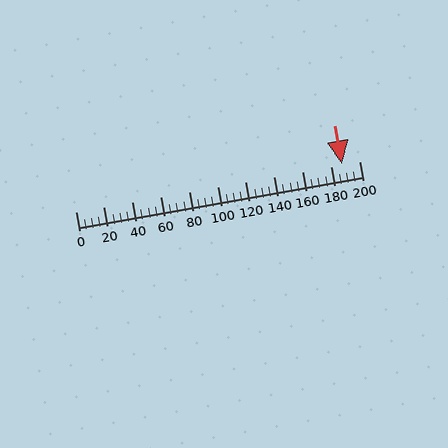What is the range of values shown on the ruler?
The ruler shows values from 0 to 200.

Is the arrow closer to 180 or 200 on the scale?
The arrow is closer to 180.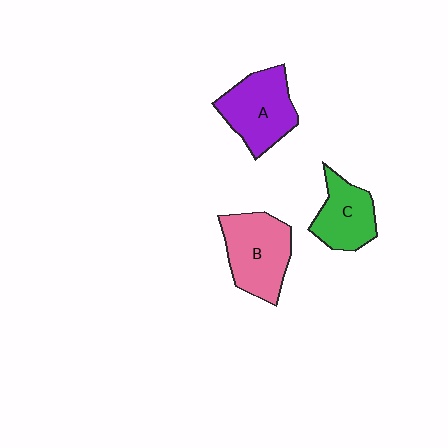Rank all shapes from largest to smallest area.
From largest to smallest: B (pink), A (purple), C (green).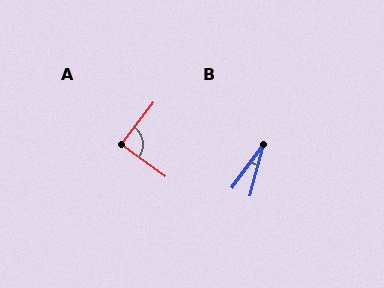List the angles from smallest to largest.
B (21°), A (90°).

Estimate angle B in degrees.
Approximately 21 degrees.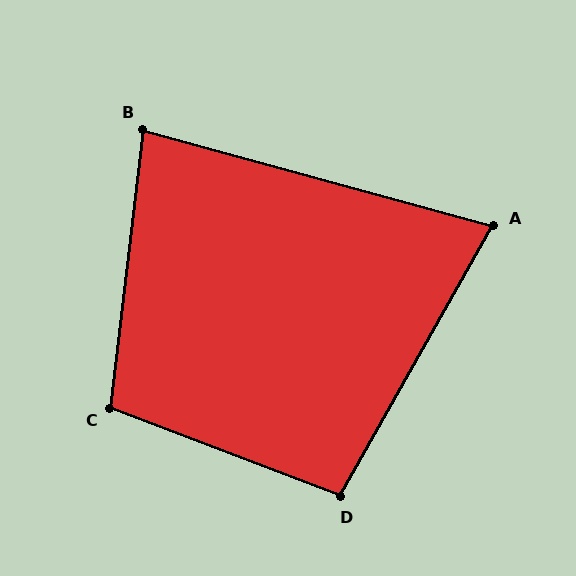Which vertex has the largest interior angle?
C, at approximately 104 degrees.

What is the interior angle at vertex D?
Approximately 99 degrees (obtuse).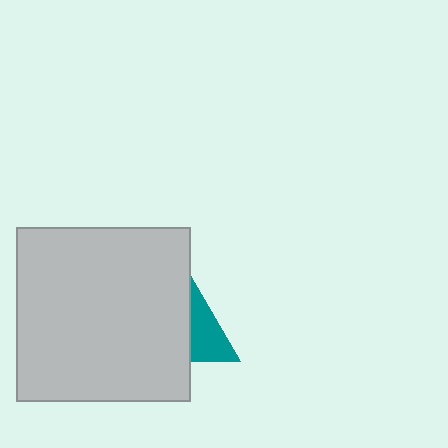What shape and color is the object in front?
The object in front is a light gray square.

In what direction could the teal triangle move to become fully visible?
The teal triangle could move right. That would shift it out from behind the light gray square entirely.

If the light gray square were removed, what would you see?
You would see the complete teal triangle.